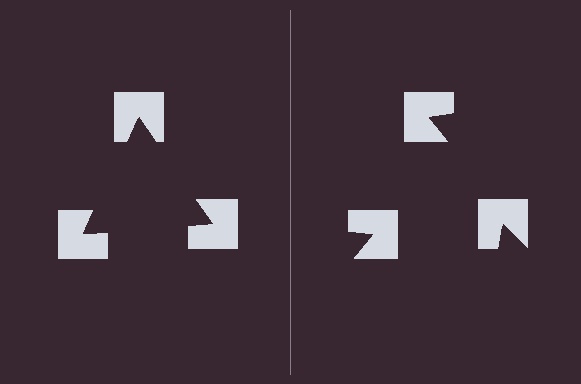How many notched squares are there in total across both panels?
6 — 3 on each side.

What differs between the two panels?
The notched squares are positioned identically on both sides; only the wedge orientations differ. On the left they align to a triangle; on the right they are misaligned.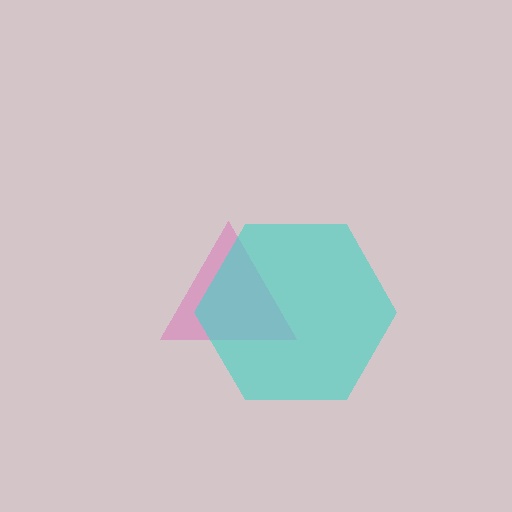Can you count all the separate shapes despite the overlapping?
Yes, there are 2 separate shapes.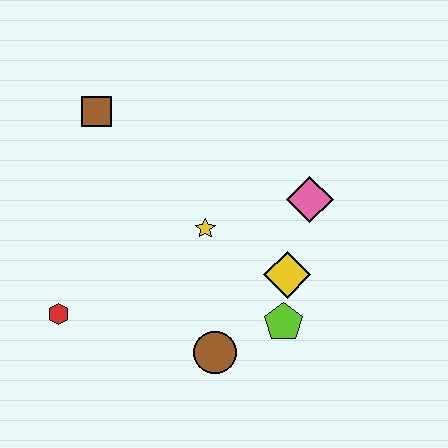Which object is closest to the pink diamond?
The yellow diamond is closest to the pink diamond.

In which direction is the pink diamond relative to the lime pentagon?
The pink diamond is above the lime pentagon.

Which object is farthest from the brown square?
The lime pentagon is farthest from the brown square.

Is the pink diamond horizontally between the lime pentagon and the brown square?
No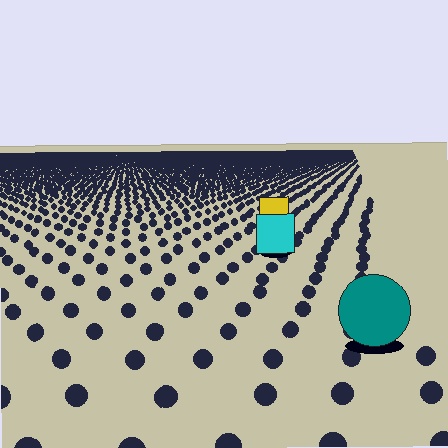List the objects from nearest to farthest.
From nearest to farthest: the teal circle, the cyan square, the yellow square.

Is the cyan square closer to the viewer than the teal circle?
No. The teal circle is closer — you can tell from the texture gradient: the ground texture is coarser near it.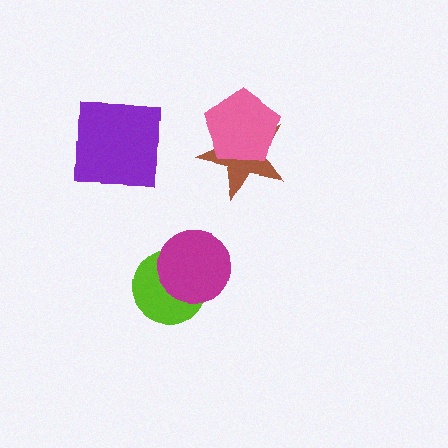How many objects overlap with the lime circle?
1 object overlaps with the lime circle.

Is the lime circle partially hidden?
Yes, it is partially covered by another shape.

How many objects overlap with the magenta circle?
1 object overlaps with the magenta circle.